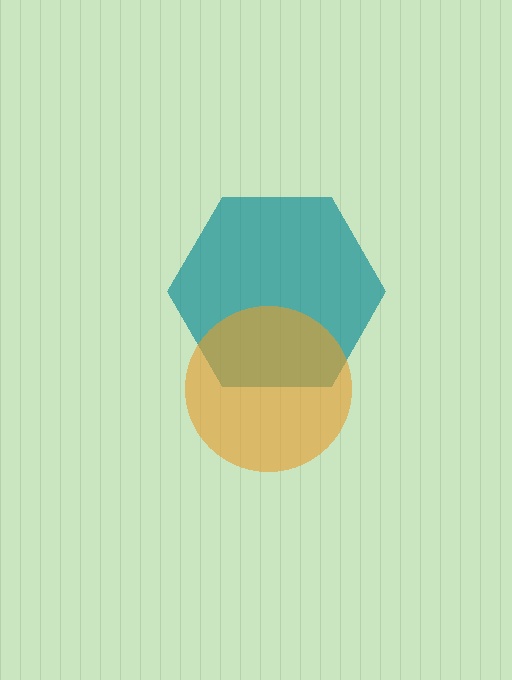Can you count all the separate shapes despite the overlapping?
Yes, there are 2 separate shapes.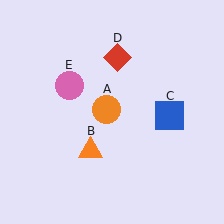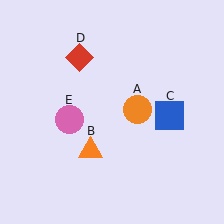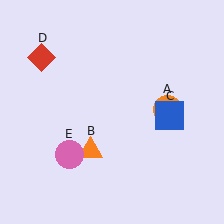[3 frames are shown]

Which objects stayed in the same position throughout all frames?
Orange triangle (object B) and blue square (object C) remained stationary.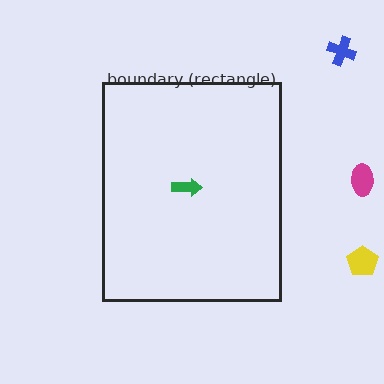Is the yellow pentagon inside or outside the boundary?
Outside.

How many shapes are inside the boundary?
1 inside, 3 outside.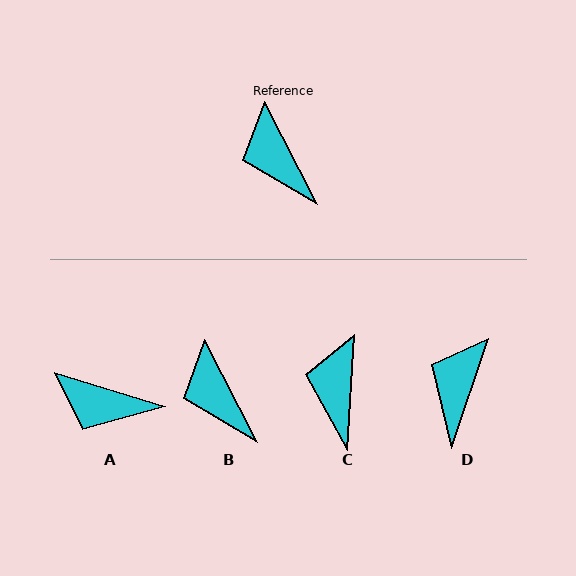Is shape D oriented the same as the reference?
No, it is off by about 46 degrees.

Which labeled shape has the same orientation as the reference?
B.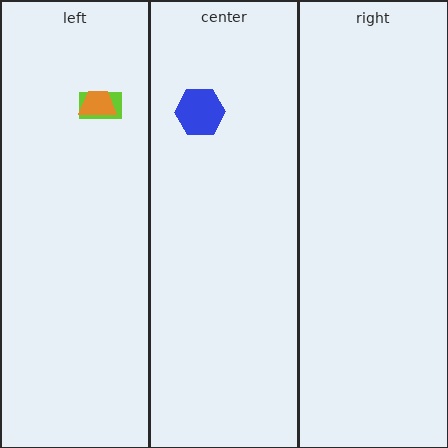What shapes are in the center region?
The blue hexagon.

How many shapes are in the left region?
2.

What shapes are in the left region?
The lime rectangle, the orange trapezoid.